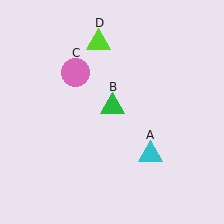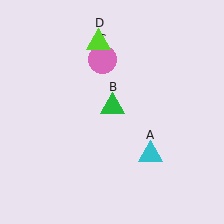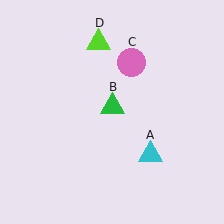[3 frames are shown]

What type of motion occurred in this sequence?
The pink circle (object C) rotated clockwise around the center of the scene.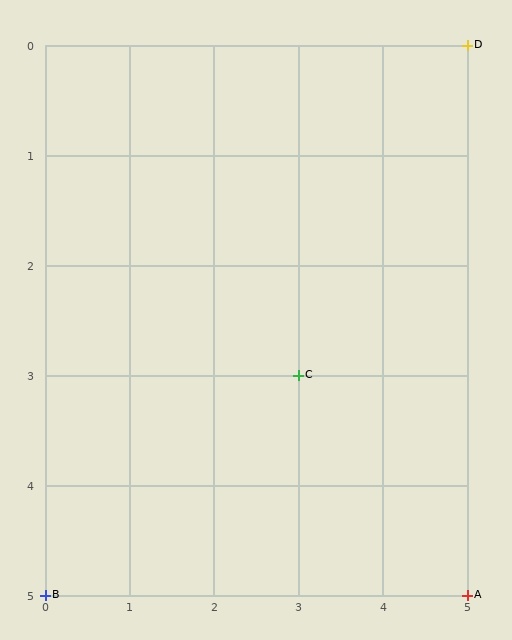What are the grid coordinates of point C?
Point C is at grid coordinates (3, 3).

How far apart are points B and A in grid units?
Points B and A are 5 columns apart.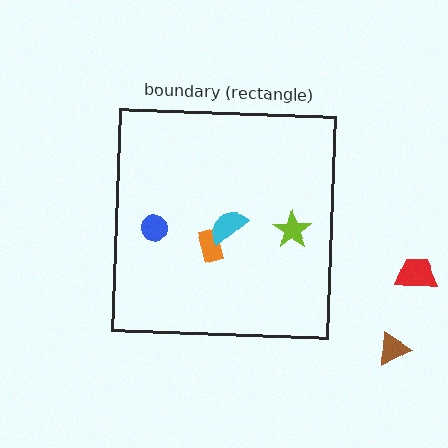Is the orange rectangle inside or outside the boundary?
Inside.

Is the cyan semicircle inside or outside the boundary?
Inside.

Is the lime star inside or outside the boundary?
Inside.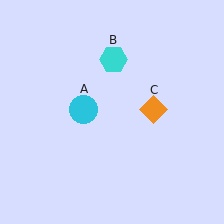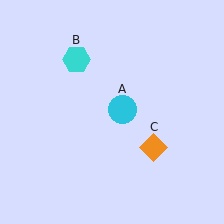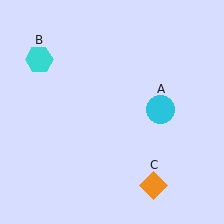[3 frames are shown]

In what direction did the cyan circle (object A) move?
The cyan circle (object A) moved right.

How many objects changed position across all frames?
3 objects changed position: cyan circle (object A), cyan hexagon (object B), orange diamond (object C).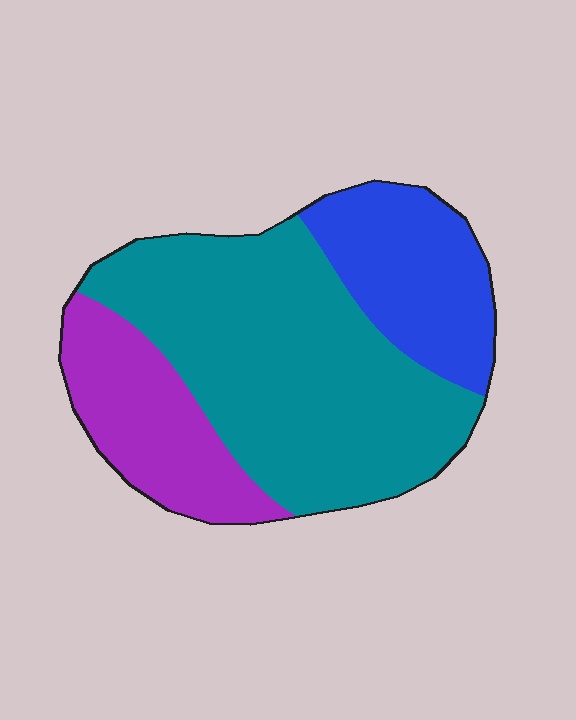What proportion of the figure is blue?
Blue takes up about one fifth (1/5) of the figure.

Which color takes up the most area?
Teal, at roughly 55%.